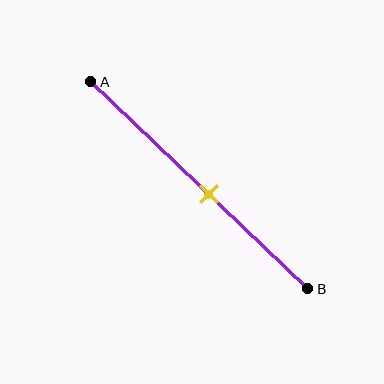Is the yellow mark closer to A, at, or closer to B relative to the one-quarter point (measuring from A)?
The yellow mark is closer to point B than the one-quarter point of segment AB.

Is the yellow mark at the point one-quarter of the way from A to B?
No, the mark is at about 55% from A, not at the 25% one-quarter point.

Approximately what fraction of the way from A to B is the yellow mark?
The yellow mark is approximately 55% of the way from A to B.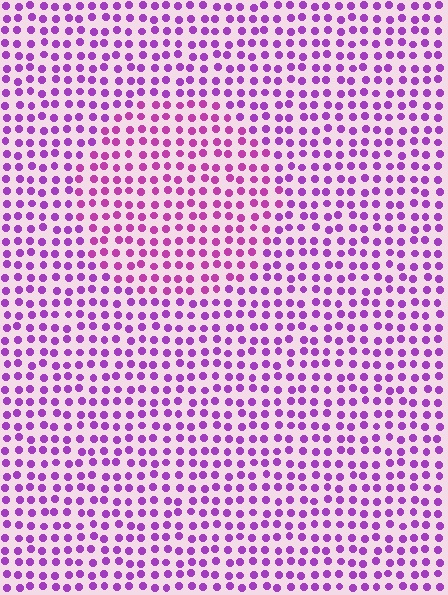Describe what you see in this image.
The image is filled with small purple elements in a uniform arrangement. A circle-shaped region is visible where the elements are tinted to a slightly different hue, forming a subtle color boundary.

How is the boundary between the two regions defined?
The boundary is defined purely by a slight shift in hue (about 22 degrees). Spacing, size, and orientation are identical on both sides.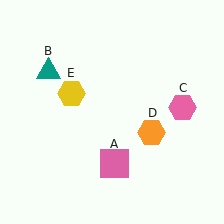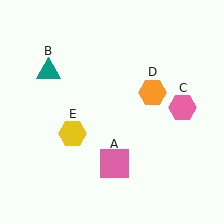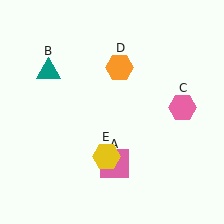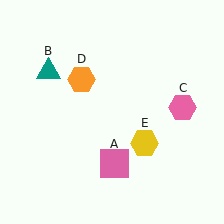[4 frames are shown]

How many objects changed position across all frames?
2 objects changed position: orange hexagon (object D), yellow hexagon (object E).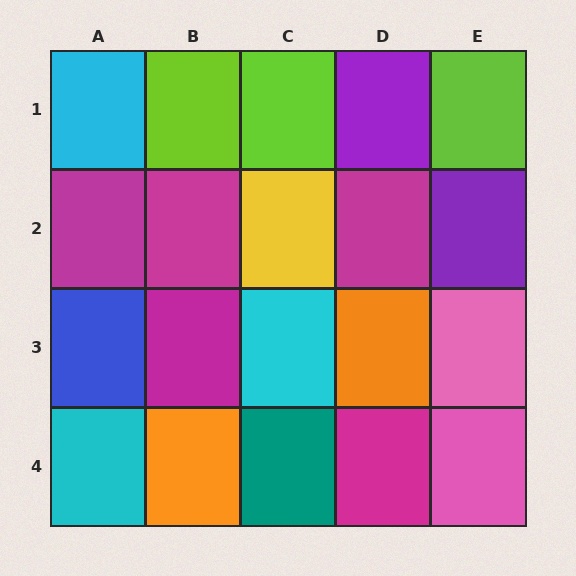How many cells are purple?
2 cells are purple.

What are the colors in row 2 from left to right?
Magenta, magenta, yellow, magenta, purple.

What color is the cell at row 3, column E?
Pink.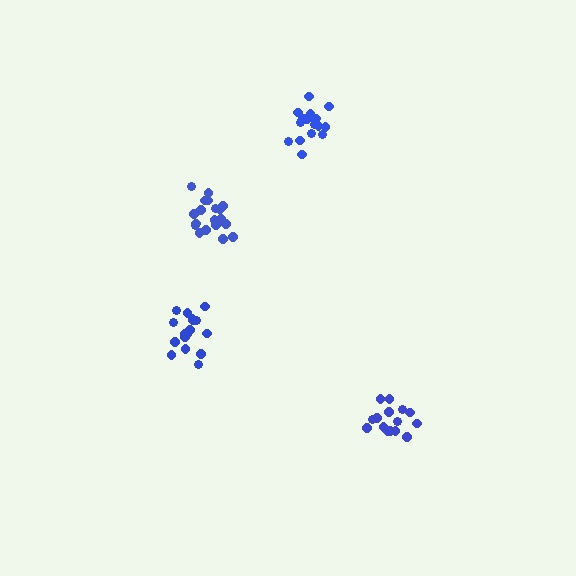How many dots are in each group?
Group 1: 16 dots, Group 2: 19 dots, Group 3: 15 dots, Group 4: 17 dots (67 total).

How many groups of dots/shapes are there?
There are 4 groups.